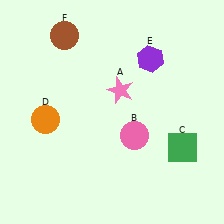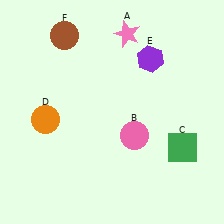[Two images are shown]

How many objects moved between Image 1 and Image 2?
1 object moved between the two images.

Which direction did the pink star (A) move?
The pink star (A) moved up.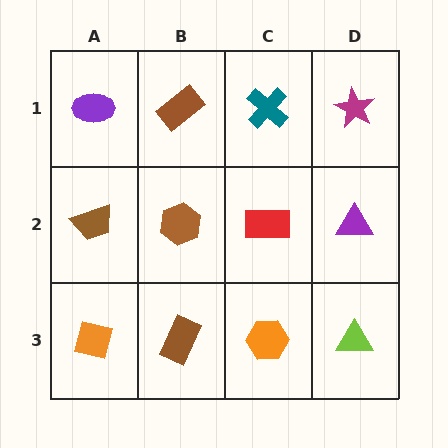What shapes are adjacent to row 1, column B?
A brown hexagon (row 2, column B), a purple ellipse (row 1, column A), a teal cross (row 1, column C).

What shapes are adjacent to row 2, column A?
A purple ellipse (row 1, column A), an orange square (row 3, column A), a brown hexagon (row 2, column B).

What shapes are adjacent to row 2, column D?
A magenta star (row 1, column D), a lime triangle (row 3, column D), a red rectangle (row 2, column C).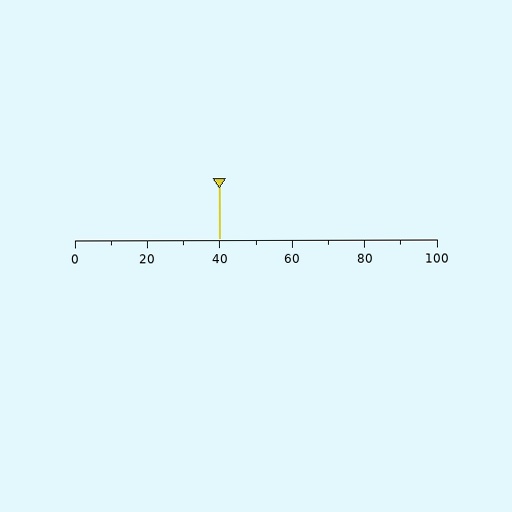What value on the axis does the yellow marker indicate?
The marker indicates approximately 40.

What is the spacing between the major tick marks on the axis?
The major ticks are spaced 20 apart.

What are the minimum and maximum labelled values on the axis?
The axis runs from 0 to 100.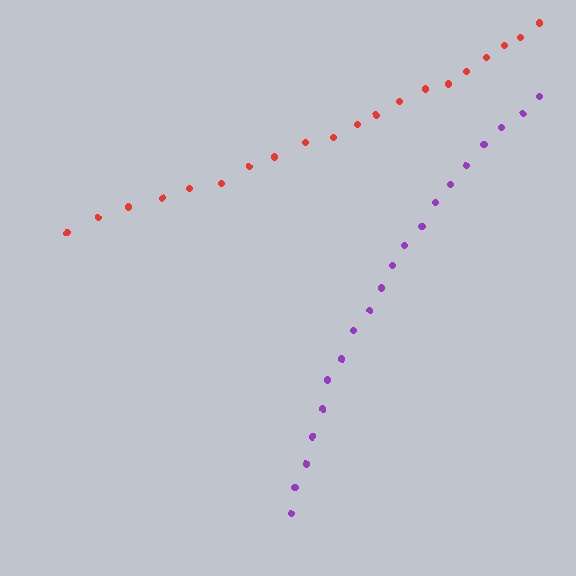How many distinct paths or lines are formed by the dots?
There are 2 distinct paths.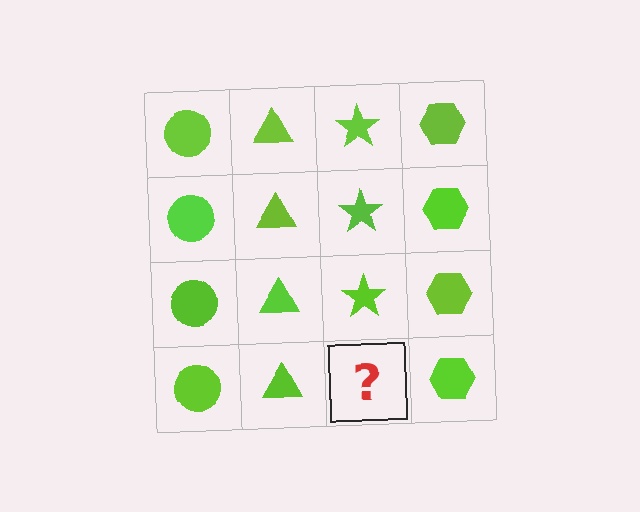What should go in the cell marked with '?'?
The missing cell should contain a lime star.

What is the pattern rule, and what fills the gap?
The rule is that each column has a consistent shape. The gap should be filled with a lime star.